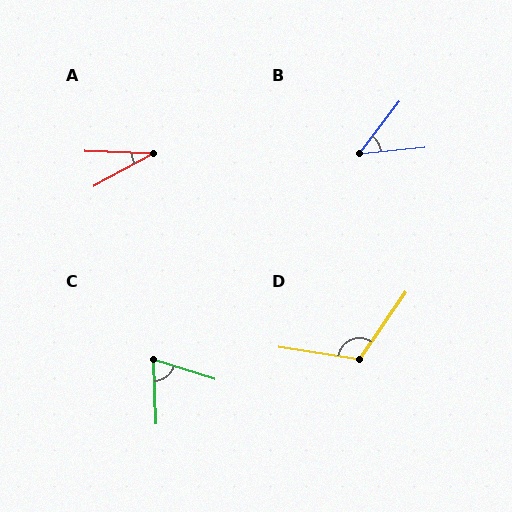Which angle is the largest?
D, at approximately 116 degrees.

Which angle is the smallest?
A, at approximately 31 degrees.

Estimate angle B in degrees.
Approximately 47 degrees.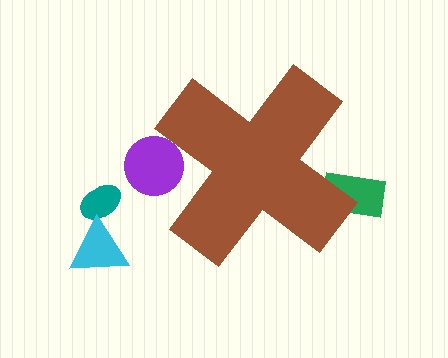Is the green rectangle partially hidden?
Yes, the green rectangle is partially hidden behind the brown cross.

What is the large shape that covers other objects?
A brown cross.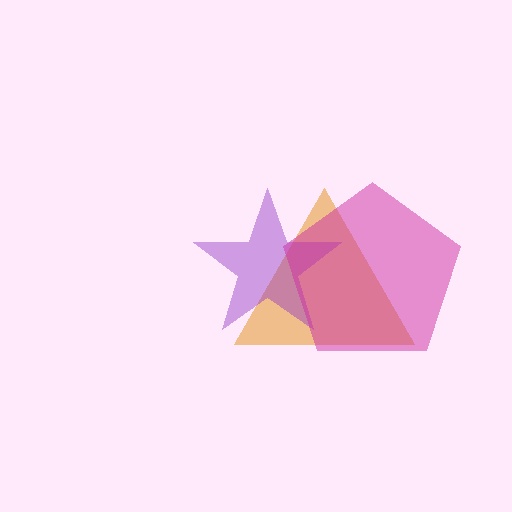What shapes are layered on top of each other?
The layered shapes are: an orange triangle, a purple star, a magenta pentagon.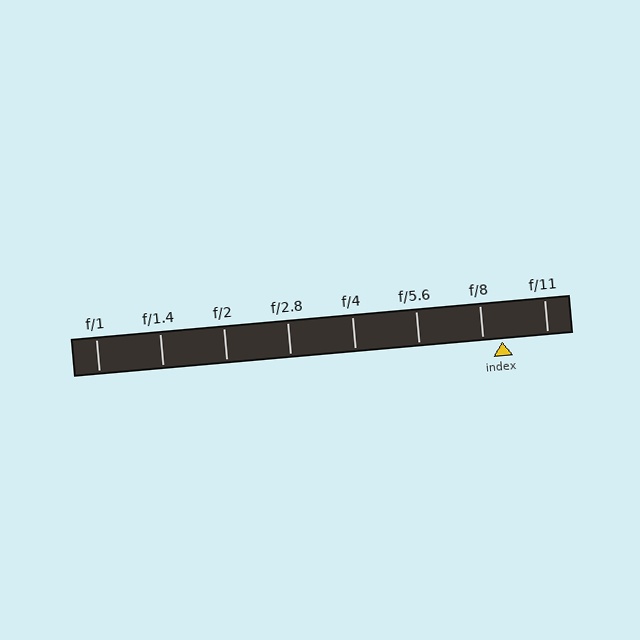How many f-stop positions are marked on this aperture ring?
There are 8 f-stop positions marked.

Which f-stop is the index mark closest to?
The index mark is closest to f/8.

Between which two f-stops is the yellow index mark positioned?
The index mark is between f/8 and f/11.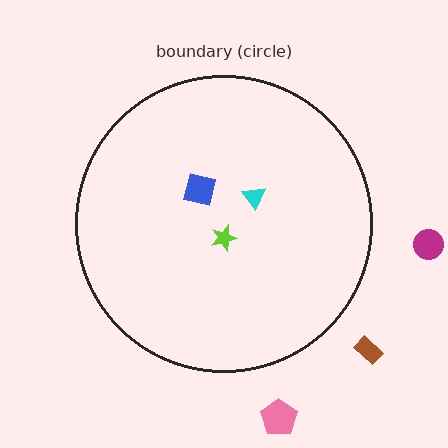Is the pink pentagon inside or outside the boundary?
Outside.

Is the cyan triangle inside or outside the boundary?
Inside.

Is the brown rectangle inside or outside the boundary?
Outside.